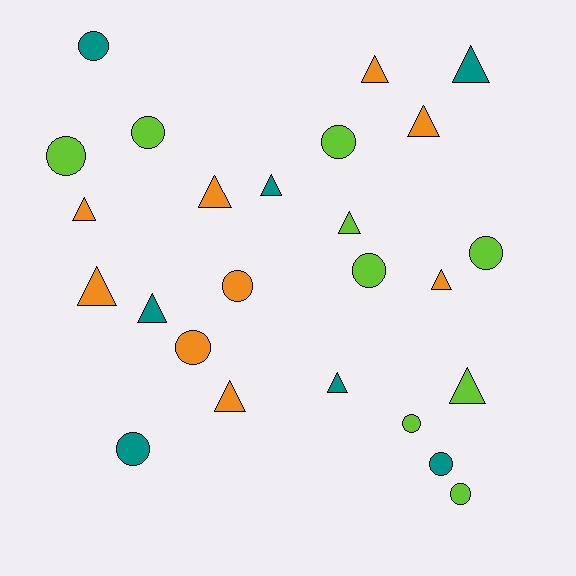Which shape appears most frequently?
Triangle, with 13 objects.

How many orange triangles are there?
There are 7 orange triangles.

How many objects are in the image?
There are 25 objects.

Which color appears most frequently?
Orange, with 9 objects.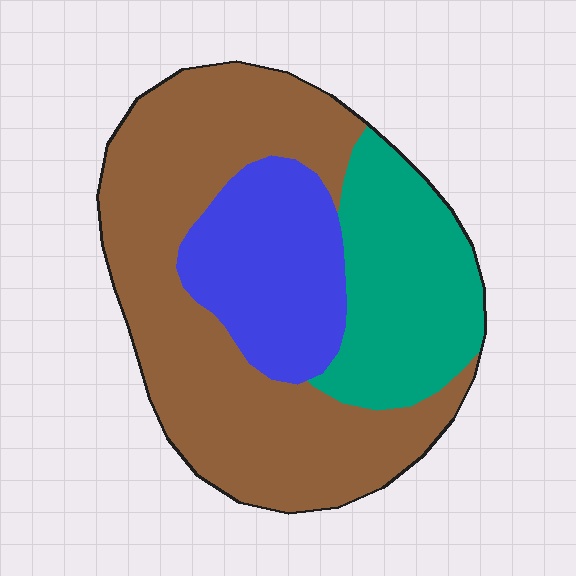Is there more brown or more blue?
Brown.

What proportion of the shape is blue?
Blue takes up between a sixth and a third of the shape.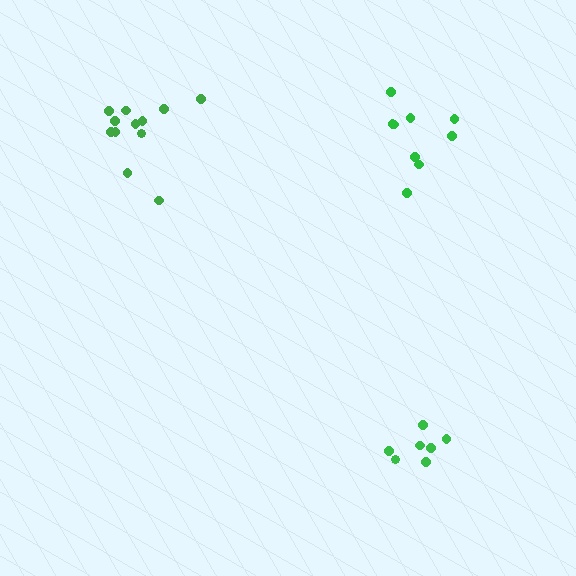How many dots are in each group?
Group 1: 12 dots, Group 2: 7 dots, Group 3: 9 dots (28 total).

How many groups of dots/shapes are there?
There are 3 groups.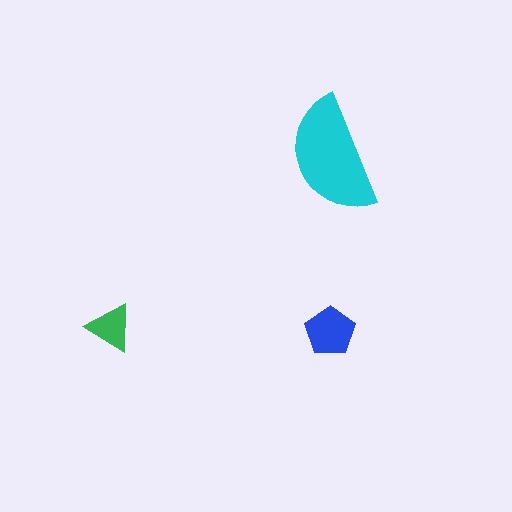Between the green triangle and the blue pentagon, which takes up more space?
The blue pentagon.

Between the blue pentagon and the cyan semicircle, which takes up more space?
The cyan semicircle.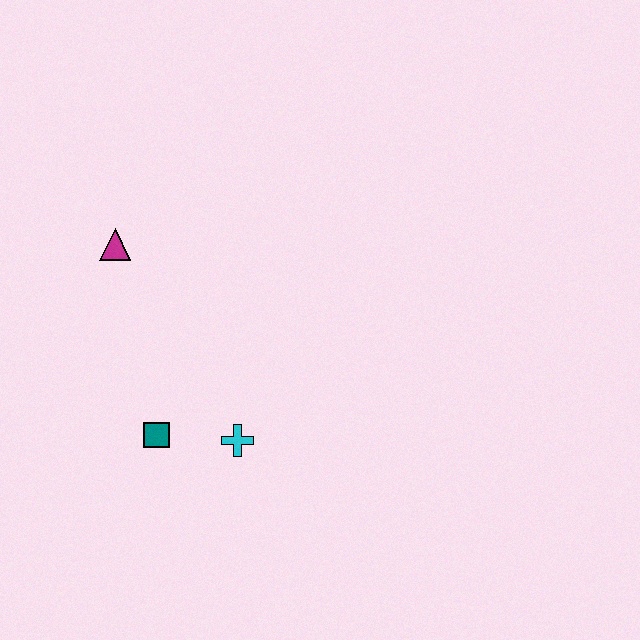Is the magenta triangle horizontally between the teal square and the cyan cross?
No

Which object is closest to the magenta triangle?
The teal square is closest to the magenta triangle.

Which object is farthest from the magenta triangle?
The cyan cross is farthest from the magenta triangle.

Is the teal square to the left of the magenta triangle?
No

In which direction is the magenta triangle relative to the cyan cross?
The magenta triangle is above the cyan cross.